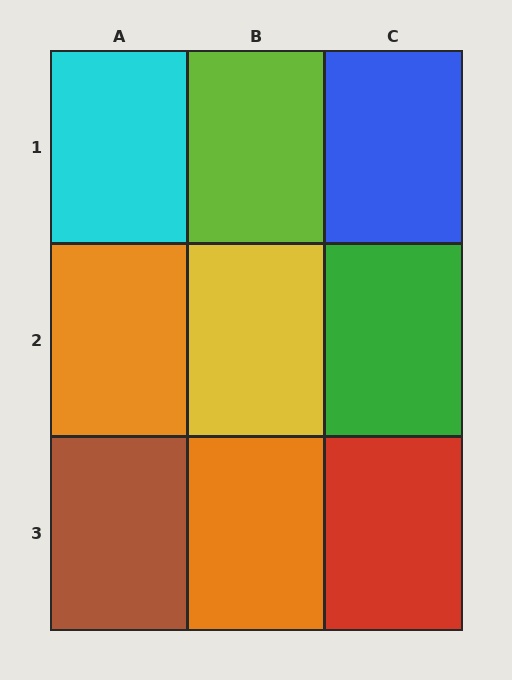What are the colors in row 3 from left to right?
Brown, orange, red.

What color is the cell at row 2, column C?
Green.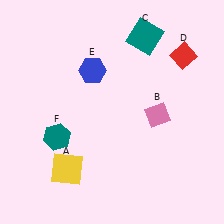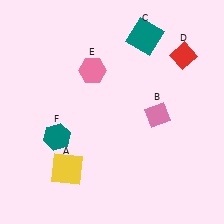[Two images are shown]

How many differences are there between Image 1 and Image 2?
There is 1 difference between the two images.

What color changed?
The hexagon (E) changed from blue in Image 1 to pink in Image 2.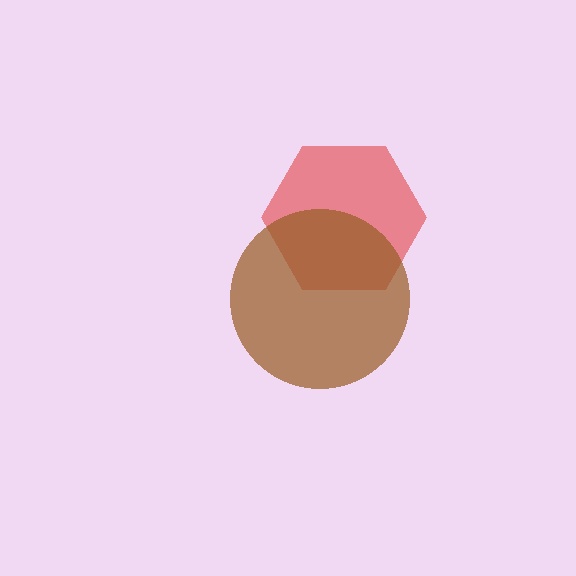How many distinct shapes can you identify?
There are 2 distinct shapes: a red hexagon, a brown circle.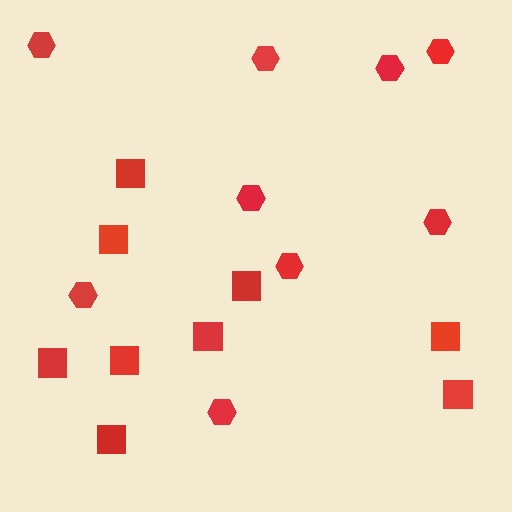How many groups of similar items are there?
There are 2 groups: one group of squares (9) and one group of hexagons (9).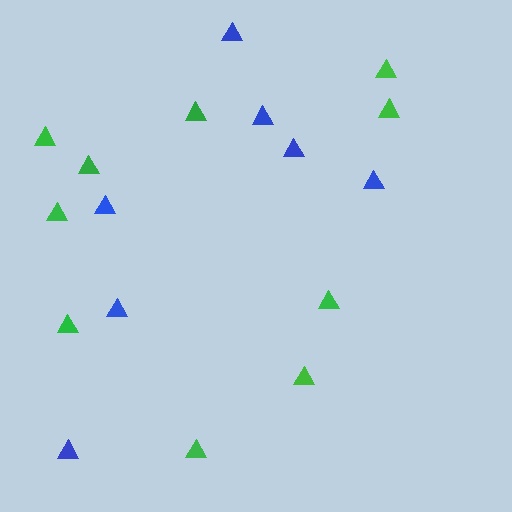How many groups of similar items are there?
There are 2 groups: one group of blue triangles (7) and one group of green triangles (10).